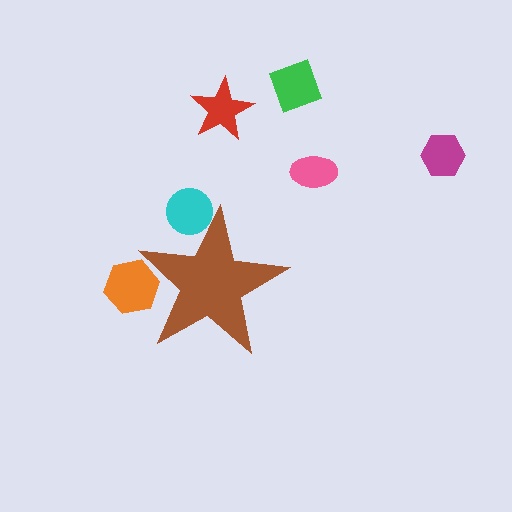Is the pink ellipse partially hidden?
No, the pink ellipse is fully visible.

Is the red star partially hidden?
No, the red star is fully visible.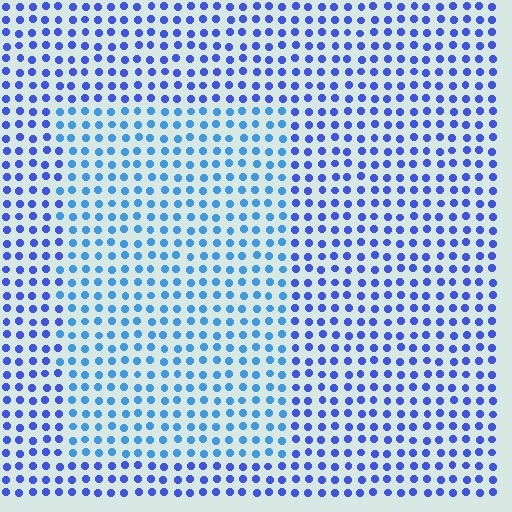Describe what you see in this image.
The image is filled with small blue elements in a uniform arrangement. A rectangle-shaped region is visible where the elements are tinted to a slightly different hue, forming a subtle color boundary.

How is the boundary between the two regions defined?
The boundary is defined purely by a slight shift in hue (about 26 degrees). Spacing, size, and orientation are identical on both sides.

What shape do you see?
I see a rectangle.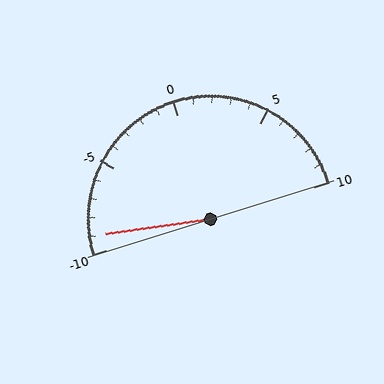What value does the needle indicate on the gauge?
The needle indicates approximately -9.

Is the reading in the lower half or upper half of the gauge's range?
The reading is in the lower half of the range (-10 to 10).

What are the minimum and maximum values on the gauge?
The gauge ranges from -10 to 10.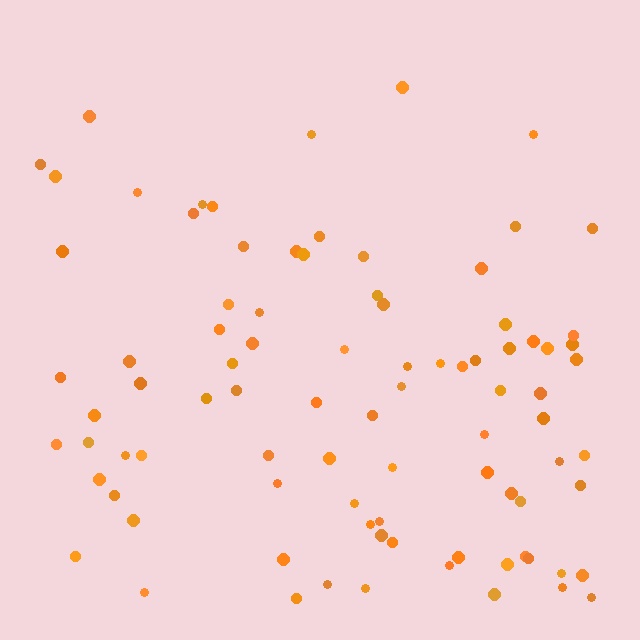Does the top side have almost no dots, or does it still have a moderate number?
Still a moderate number, just noticeably fewer than the bottom.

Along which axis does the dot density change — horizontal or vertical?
Vertical.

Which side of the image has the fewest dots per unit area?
The top.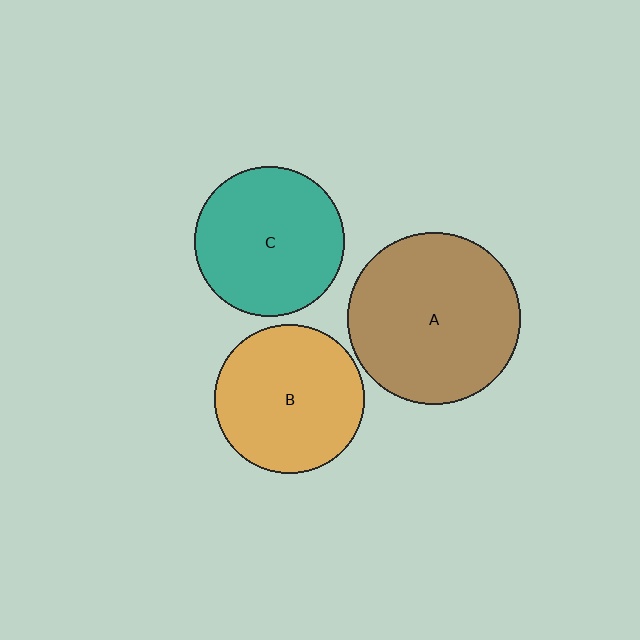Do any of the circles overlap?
No, none of the circles overlap.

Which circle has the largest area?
Circle A (brown).